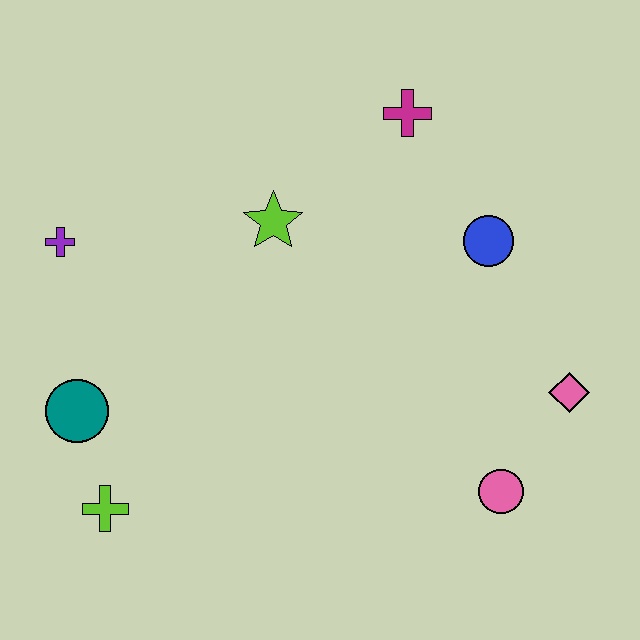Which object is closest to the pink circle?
The pink diamond is closest to the pink circle.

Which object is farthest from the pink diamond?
The purple cross is farthest from the pink diamond.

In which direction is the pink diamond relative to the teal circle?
The pink diamond is to the right of the teal circle.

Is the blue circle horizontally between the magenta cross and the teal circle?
No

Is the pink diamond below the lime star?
Yes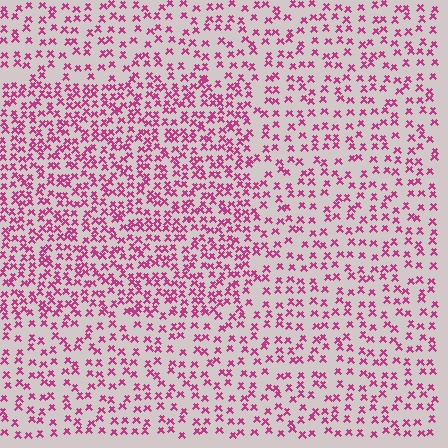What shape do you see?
I see a rectangle.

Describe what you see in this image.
The image contains small magenta elements arranged at two different densities. A rectangle-shaped region is visible where the elements are more densely packed than the surrounding area.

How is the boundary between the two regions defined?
The boundary is defined by a change in element density (approximately 1.7x ratio). All elements are the same color, size, and shape.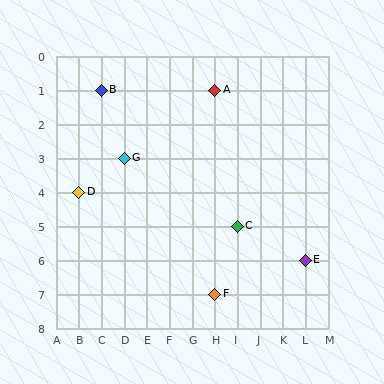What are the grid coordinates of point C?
Point C is at grid coordinates (I, 5).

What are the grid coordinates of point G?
Point G is at grid coordinates (D, 3).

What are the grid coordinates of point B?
Point B is at grid coordinates (C, 1).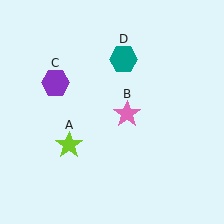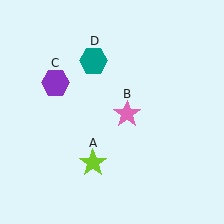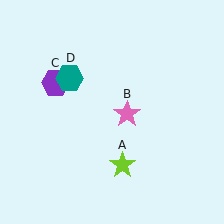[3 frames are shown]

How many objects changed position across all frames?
2 objects changed position: lime star (object A), teal hexagon (object D).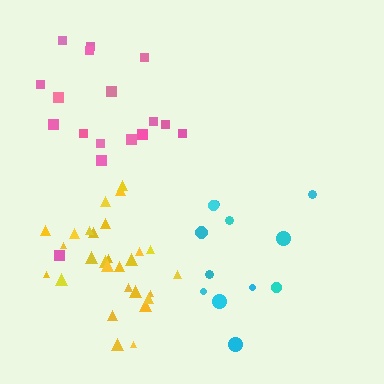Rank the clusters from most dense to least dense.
yellow, pink, cyan.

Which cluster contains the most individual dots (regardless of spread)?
Yellow (28).